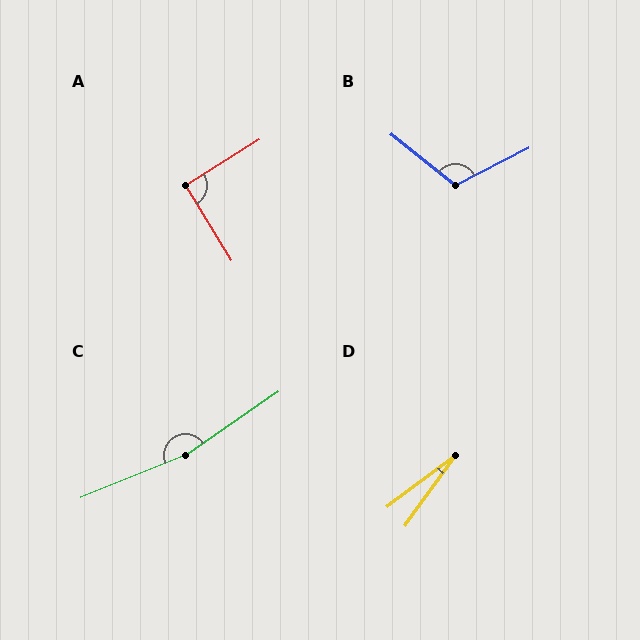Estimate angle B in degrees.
Approximately 115 degrees.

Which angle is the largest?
C, at approximately 168 degrees.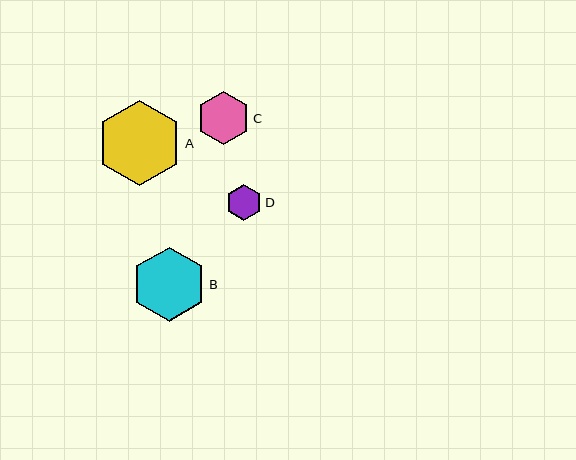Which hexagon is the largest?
Hexagon A is the largest with a size of approximately 85 pixels.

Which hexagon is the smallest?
Hexagon D is the smallest with a size of approximately 36 pixels.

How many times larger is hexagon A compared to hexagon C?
Hexagon A is approximately 1.6 times the size of hexagon C.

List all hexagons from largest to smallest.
From largest to smallest: A, B, C, D.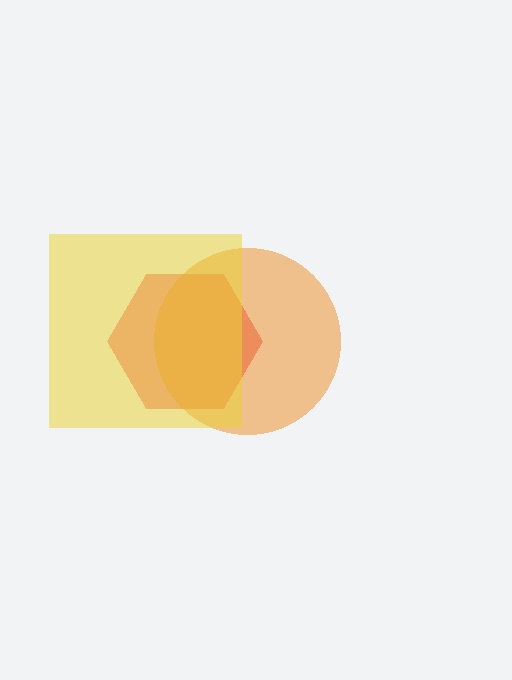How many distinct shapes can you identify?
There are 3 distinct shapes: a red hexagon, an orange circle, a yellow square.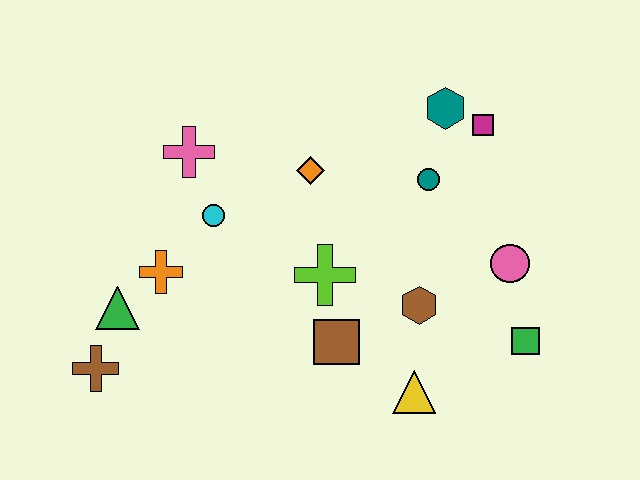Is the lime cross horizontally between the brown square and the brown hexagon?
No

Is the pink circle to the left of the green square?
Yes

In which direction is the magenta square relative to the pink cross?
The magenta square is to the right of the pink cross.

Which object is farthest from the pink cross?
The green square is farthest from the pink cross.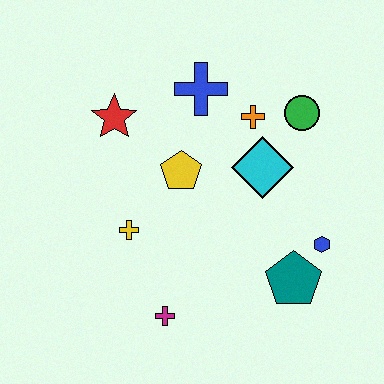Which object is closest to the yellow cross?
The yellow pentagon is closest to the yellow cross.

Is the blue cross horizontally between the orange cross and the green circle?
No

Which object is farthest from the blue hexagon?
The red star is farthest from the blue hexagon.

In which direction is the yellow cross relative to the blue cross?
The yellow cross is below the blue cross.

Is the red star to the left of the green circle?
Yes